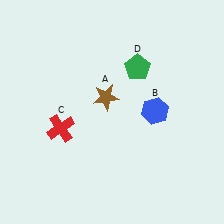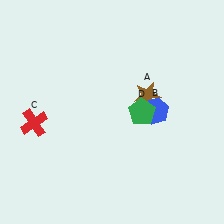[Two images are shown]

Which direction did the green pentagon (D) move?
The green pentagon (D) moved down.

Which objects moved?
The objects that moved are: the brown star (A), the red cross (C), the green pentagon (D).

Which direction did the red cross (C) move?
The red cross (C) moved left.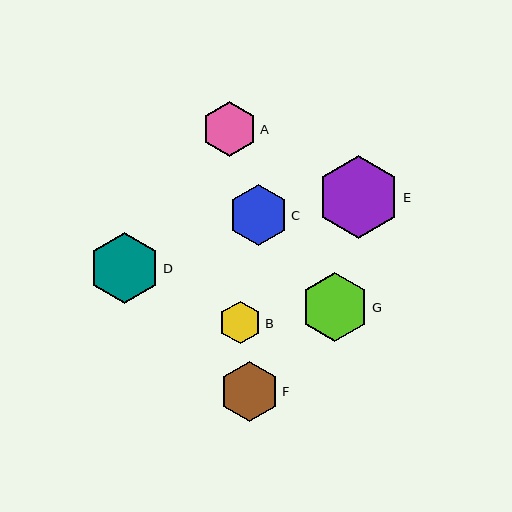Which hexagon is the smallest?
Hexagon B is the smallest with a size of approximately 42 pixels.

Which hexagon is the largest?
Hexagon E is the largest with a size of approximately 82 pixels.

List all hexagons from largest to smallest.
From largest to smallest: E, D, G, C, F, A, B.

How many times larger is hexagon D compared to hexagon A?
Hexagon D is approximately 1.3 times the size of hexagon A.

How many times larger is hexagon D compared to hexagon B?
Hexagon D is approximately 1.7 times the size of hexagon B.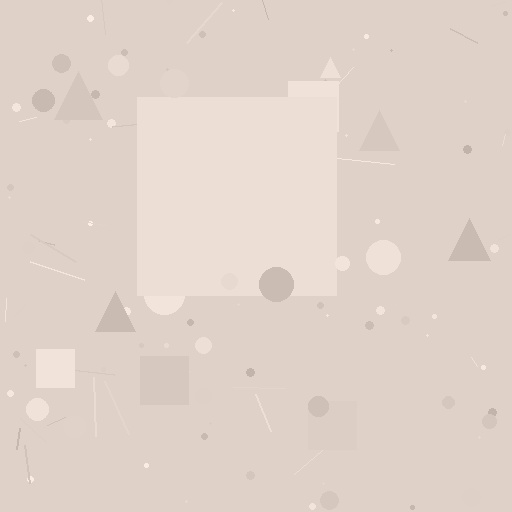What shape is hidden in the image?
A square is hidden in the image.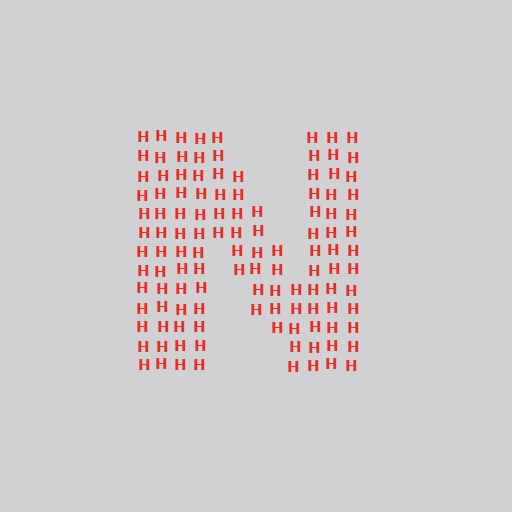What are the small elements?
The small elements are letter H's.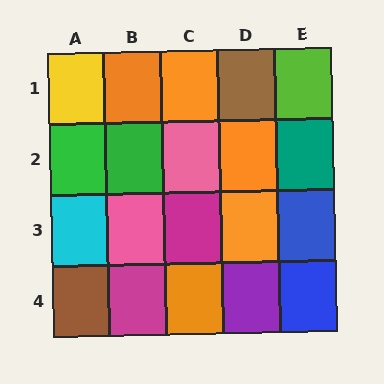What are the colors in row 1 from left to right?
Yellow, orange, orange, brown, lime.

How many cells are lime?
1 cell is lime.